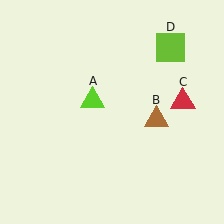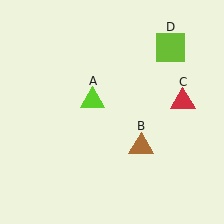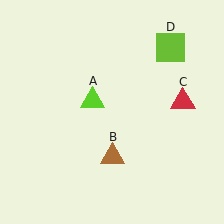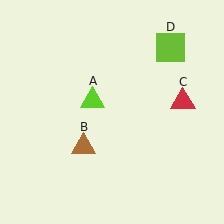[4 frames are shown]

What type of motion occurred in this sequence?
The brown triangle (object B) rotated clockwise around the center of the scene.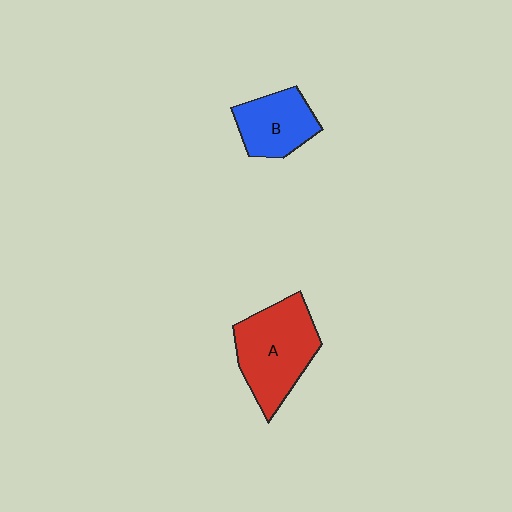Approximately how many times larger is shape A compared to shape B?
Approximately 1.5 times.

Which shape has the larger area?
Shape A (red).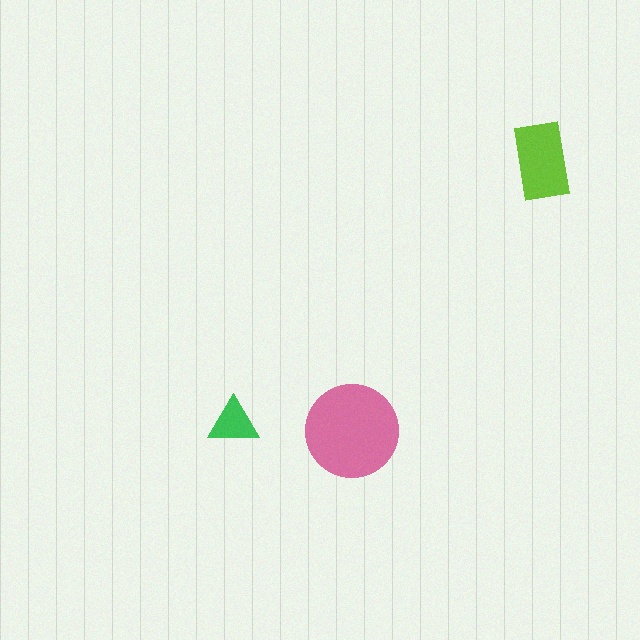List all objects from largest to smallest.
The pink circle, the lime rectangle, the green triangle.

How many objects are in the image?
There are 3 objects in the image.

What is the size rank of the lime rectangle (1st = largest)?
2nd.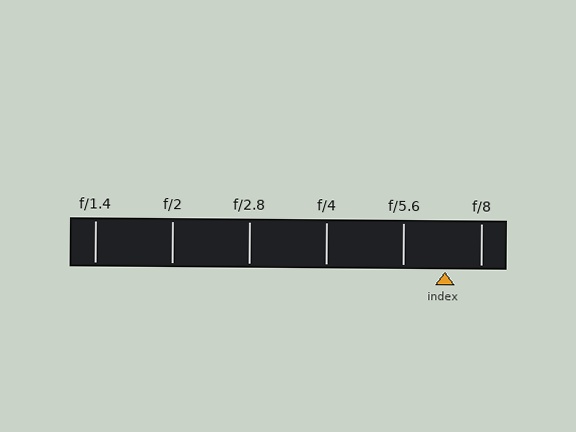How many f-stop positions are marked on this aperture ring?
There are 6 f-stop positions marked.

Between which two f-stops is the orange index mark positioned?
The index mark is between f/5.6 and f/8.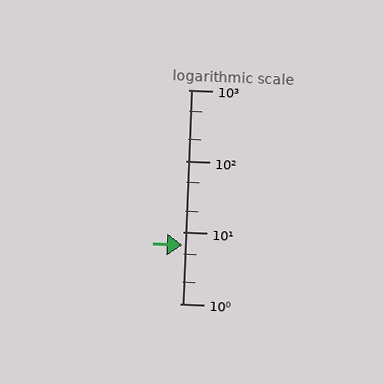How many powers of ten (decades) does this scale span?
The scale spans 3 decades, from 1 to 1000.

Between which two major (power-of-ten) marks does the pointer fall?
The pointer is between 1 and 10.